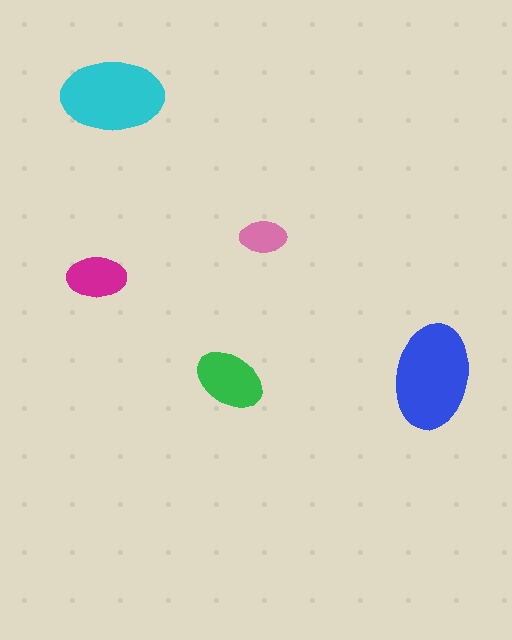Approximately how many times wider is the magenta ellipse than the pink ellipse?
About 1.5 times wider.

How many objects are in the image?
There are 5 objects in the image.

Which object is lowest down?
The green ellipse is bottommost.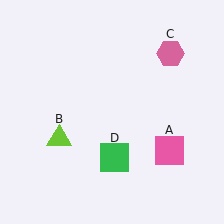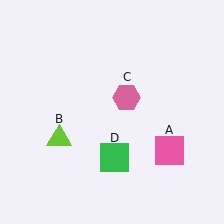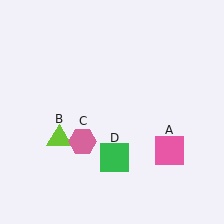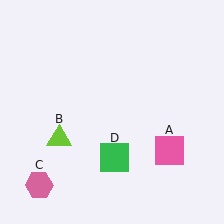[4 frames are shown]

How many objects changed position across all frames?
1 object changed position: pink hexagon (object C).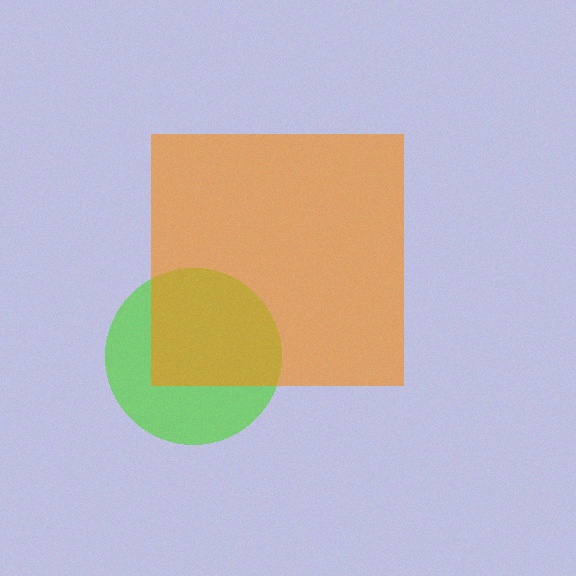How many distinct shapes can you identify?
There are 2 distinct shapes: a lime circle, an orange square.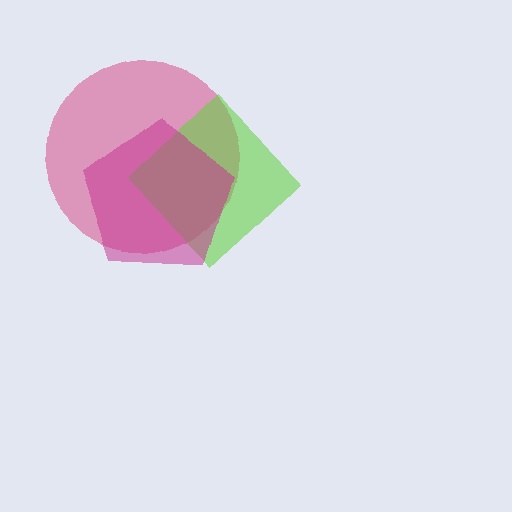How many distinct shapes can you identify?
There are 3 distinct shapes: a pink circle, a lime diamond, a magenta pentagon.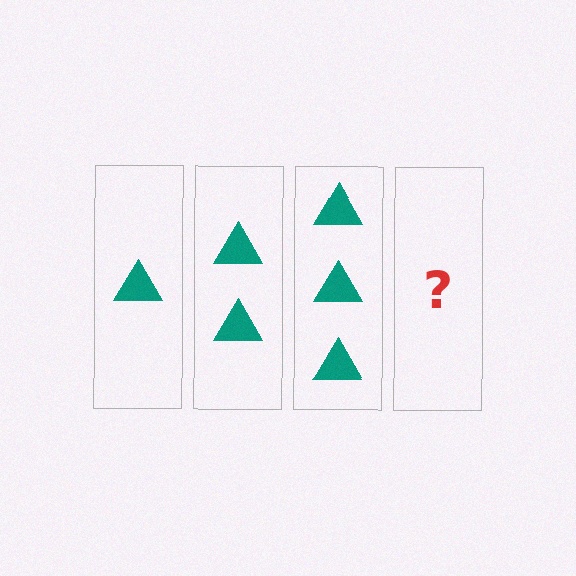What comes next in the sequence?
The next element should be 4 triangles.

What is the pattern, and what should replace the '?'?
The pattern is that each step adds one more triangle. The '?' should be 4 triangles.